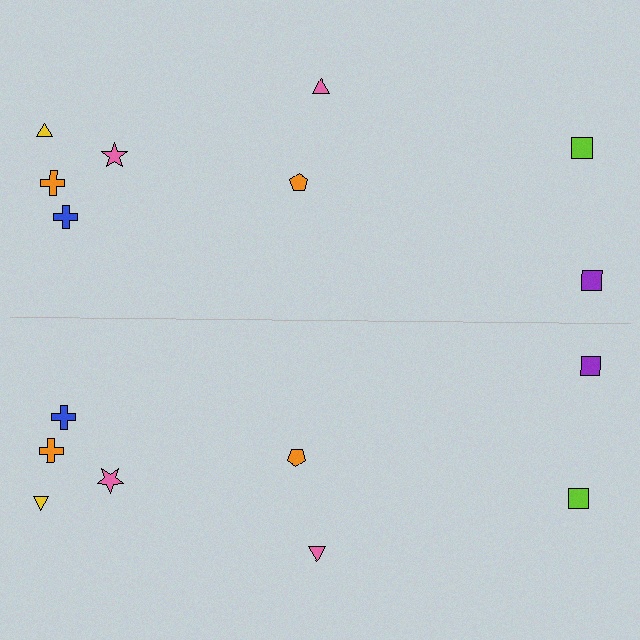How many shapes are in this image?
There are 16 shapes in this image.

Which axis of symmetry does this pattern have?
The pattern has a horizontal axis of symmetry running through the center of the image.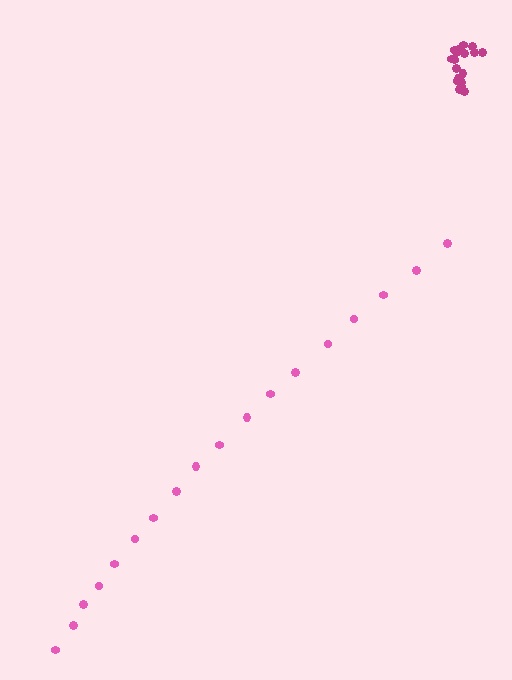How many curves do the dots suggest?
There are 2 distinct paths.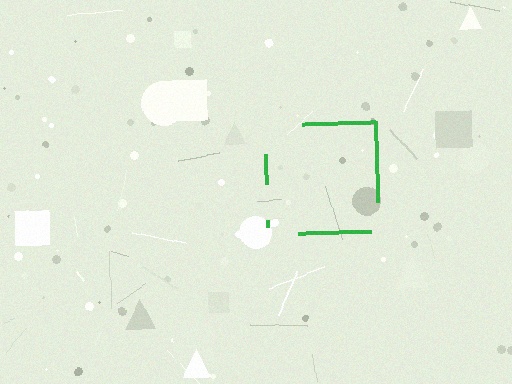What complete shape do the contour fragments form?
The contour fragments form a square.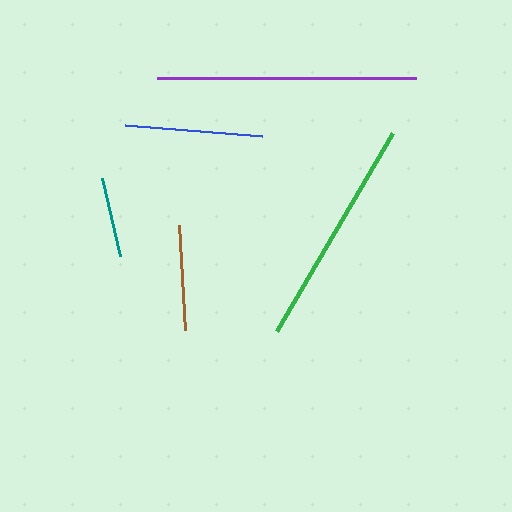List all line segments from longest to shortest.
From longest to shortest: purple, green, blue, brown, teal.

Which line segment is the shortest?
The teal line is the shortest at approximately 80 pixels.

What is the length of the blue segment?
The blue segment is approximately 137 pixels long.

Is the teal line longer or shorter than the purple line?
The purple line is longer than the teal line.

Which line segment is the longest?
The purple line is the longest at approximately 258 pixels.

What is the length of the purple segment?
The purple segment is approximately 258 pixels long.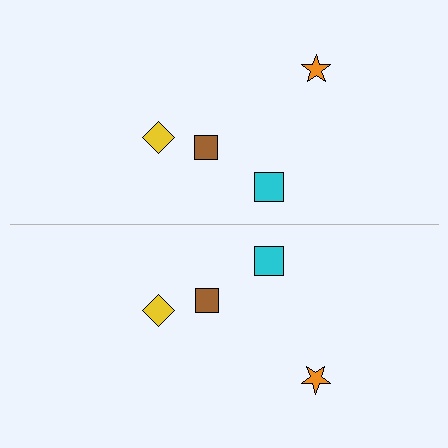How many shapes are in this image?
There are 8 shapes in this image.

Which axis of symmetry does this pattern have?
The pattern has a horizontal axis of symmetry running through the center of the image.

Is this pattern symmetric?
Yes, this pattern has bilateral (reflection) symmetry.